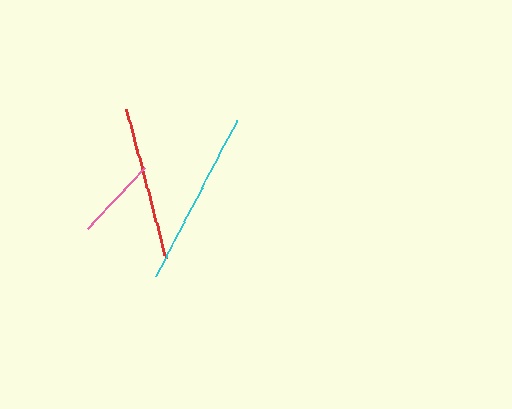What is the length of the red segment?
The red segment is approximately 154 pixels long.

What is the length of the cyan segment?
The cyan segment is approximately 176 pixels long.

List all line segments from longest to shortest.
From longest to shortest: cyan, red, pink.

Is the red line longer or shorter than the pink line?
The red line is longer than the pink line.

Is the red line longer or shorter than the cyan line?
The cyan line is longer than the red line.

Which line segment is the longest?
The cyan line is the longest at approximately 176 pixels.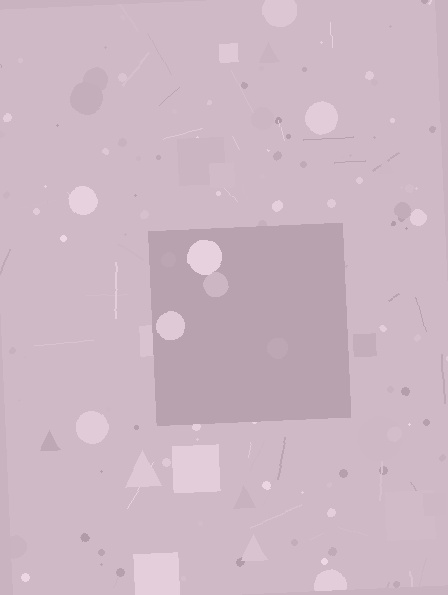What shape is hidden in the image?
A square is hidden in the image.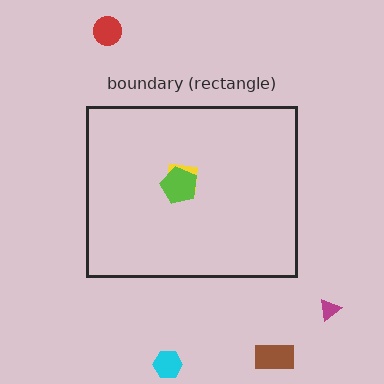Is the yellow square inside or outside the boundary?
Inside.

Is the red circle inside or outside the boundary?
Outside.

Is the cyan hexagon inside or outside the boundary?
Outside.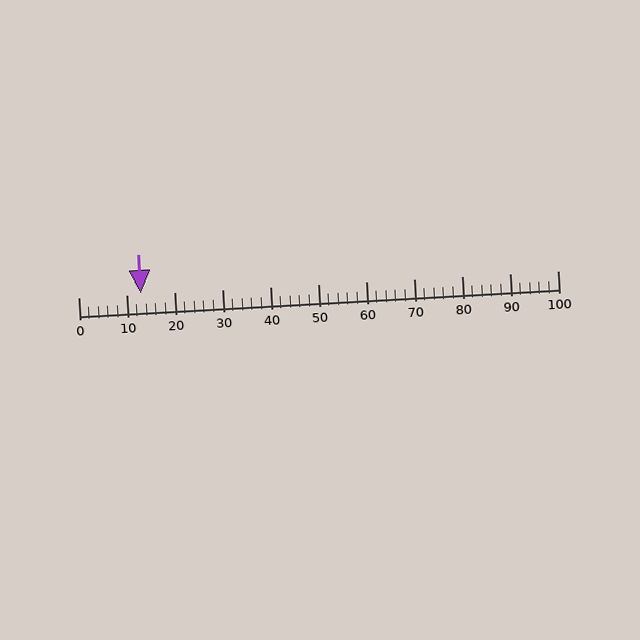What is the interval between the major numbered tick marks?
The major tick marks are spaced 10 units apart.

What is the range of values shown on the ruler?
The ruler shows values from 0 to 100.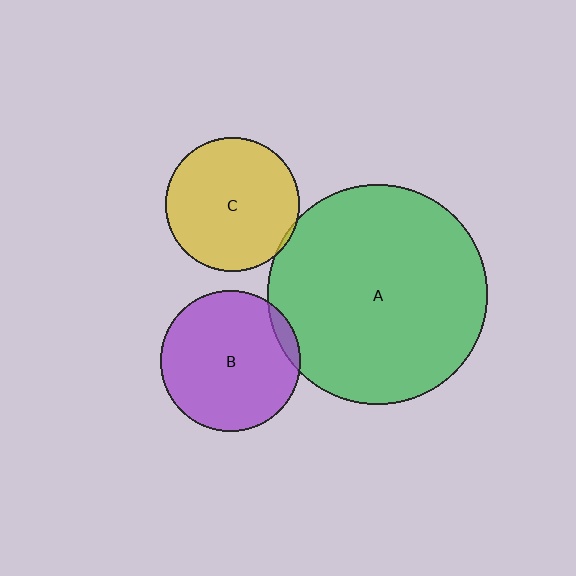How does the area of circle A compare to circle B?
Approximately 2.5 times.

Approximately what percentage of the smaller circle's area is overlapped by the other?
Approximately 5%.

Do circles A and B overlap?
Yes.